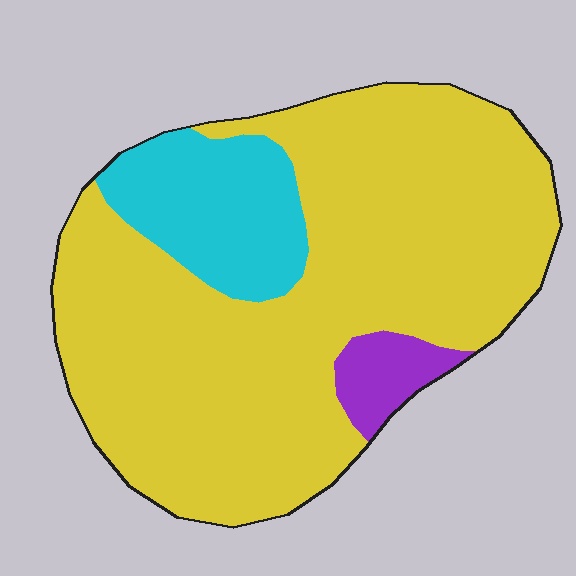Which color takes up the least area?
Purple, at roughly 5%.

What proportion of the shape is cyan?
Cyan covers about 15% of the shape.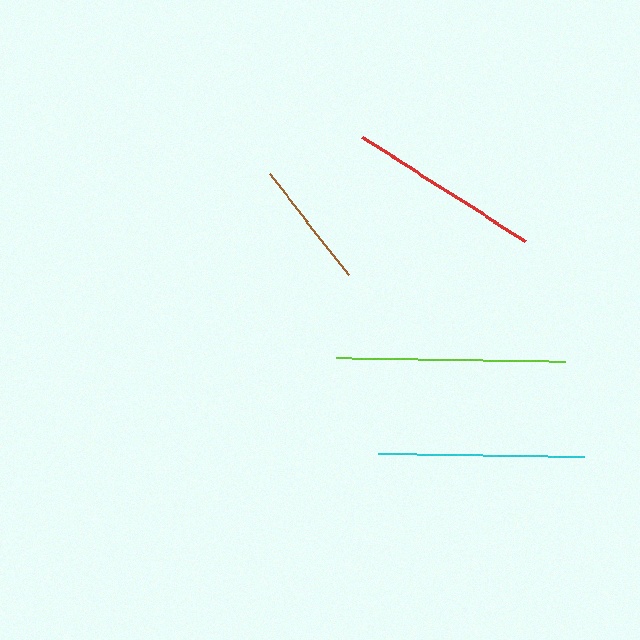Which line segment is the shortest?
The brown line is the shortest at approximately 129 pixels.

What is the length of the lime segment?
The lime segment is approximately 229 pixels long.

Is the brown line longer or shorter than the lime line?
The lime line is longer than the brown line.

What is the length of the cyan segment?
The cyan segment is approximately 207 pixels long.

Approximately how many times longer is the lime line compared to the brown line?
The lime line is approximately 1.8 times the length of the brown line.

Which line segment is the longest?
The lime line is the longest at approximately 229 pixels.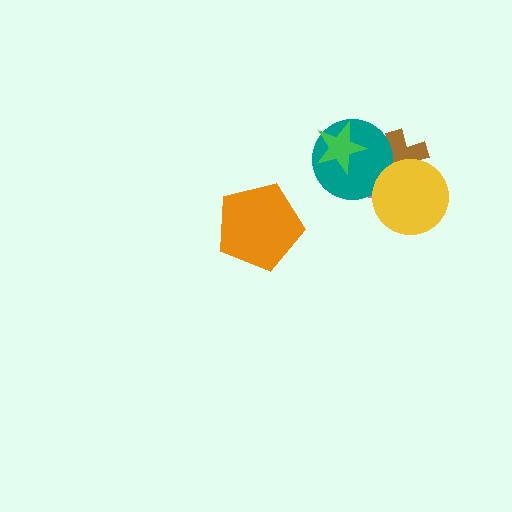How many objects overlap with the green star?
2 objects overlap with the green star.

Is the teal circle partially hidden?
Yes, it is partially covered by another shape.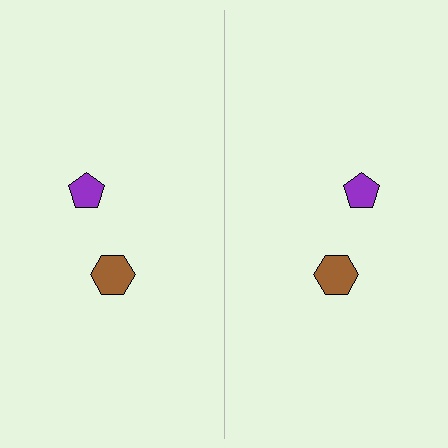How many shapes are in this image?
There are 4 shapes in this image.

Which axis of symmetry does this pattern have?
The pattern has a vertical axis of symmetry running through the center of the image.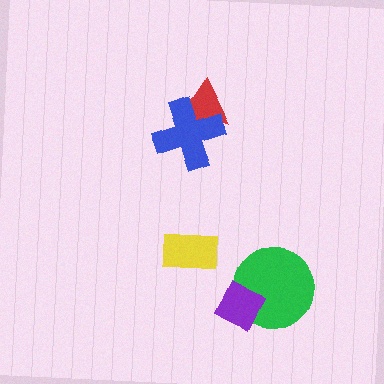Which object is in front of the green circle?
The purple diamond is in front of the green circle.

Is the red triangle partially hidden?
Yes, it is partially covered by another shape.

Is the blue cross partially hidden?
No, no other shape covers it.